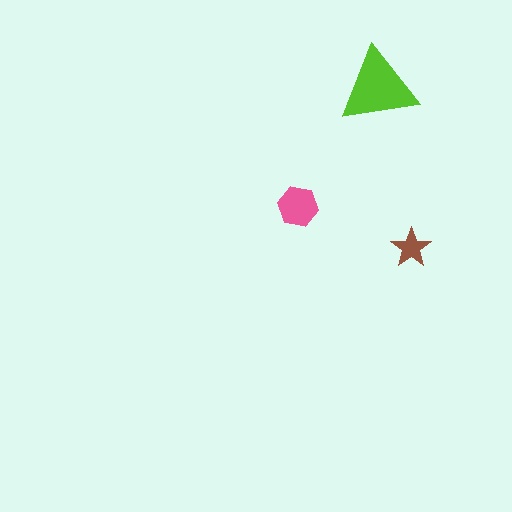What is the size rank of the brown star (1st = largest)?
3rd.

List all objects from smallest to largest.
The brown star, the pink hexagon, the lime triangle.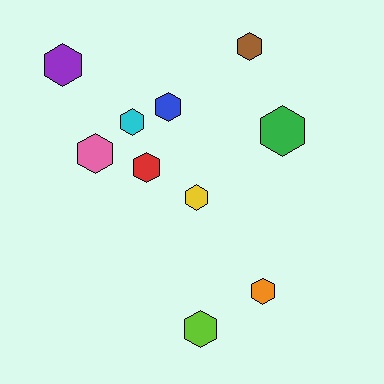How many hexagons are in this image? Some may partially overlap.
There are 10 hexagons.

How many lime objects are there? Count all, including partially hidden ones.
There is 1 lime object.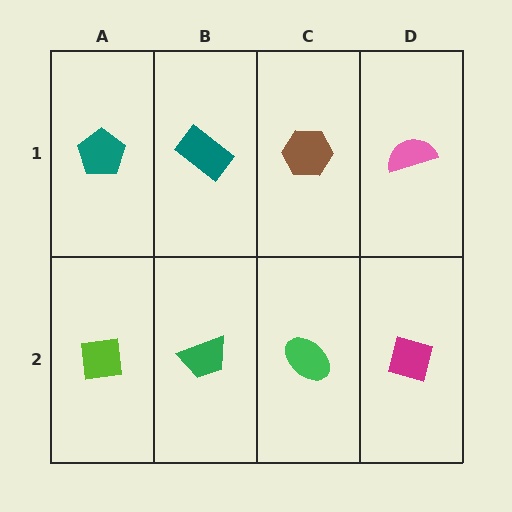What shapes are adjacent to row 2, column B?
A teal rectangle (row 1, column B), a lime square (row 2, column A), a green ellipse (row 2, column C).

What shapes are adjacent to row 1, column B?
A green trapezoid (row 2, column B), a teal pentagon (row 1, column A), a brown hexagon (row 1, column C).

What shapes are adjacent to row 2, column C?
A brown hexagon (row 1, column C), a green trapezoid (row 2, column B), a magenta diamond (row 2, column D).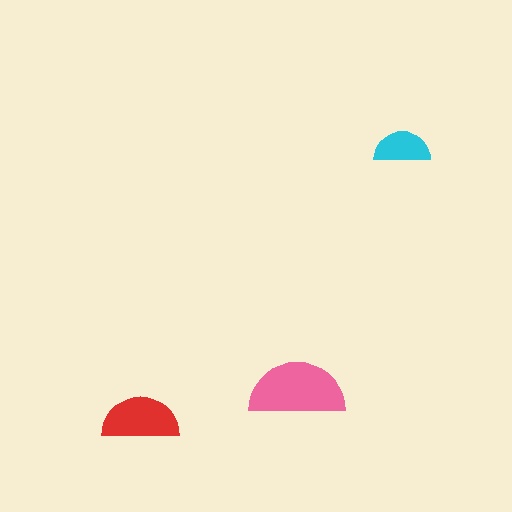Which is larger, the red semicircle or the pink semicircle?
The pink one.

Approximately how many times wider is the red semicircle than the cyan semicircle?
About 1.5 times wider.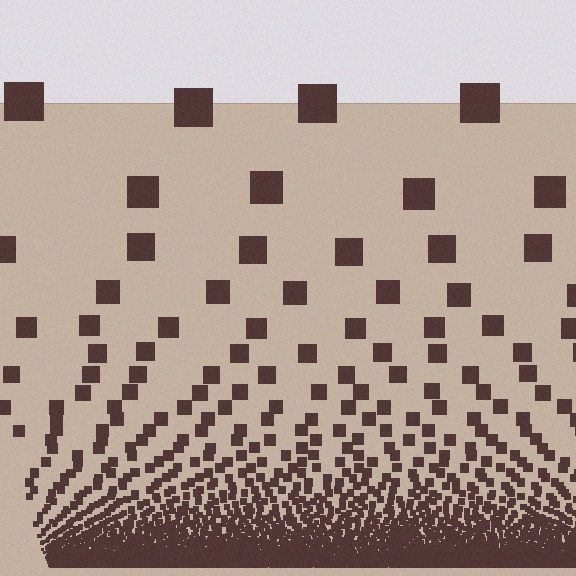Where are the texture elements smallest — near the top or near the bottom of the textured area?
Near the bottom.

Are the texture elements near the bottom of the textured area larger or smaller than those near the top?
Smaller. The gradient is inverted — elements near the bottom are smaller and denser.